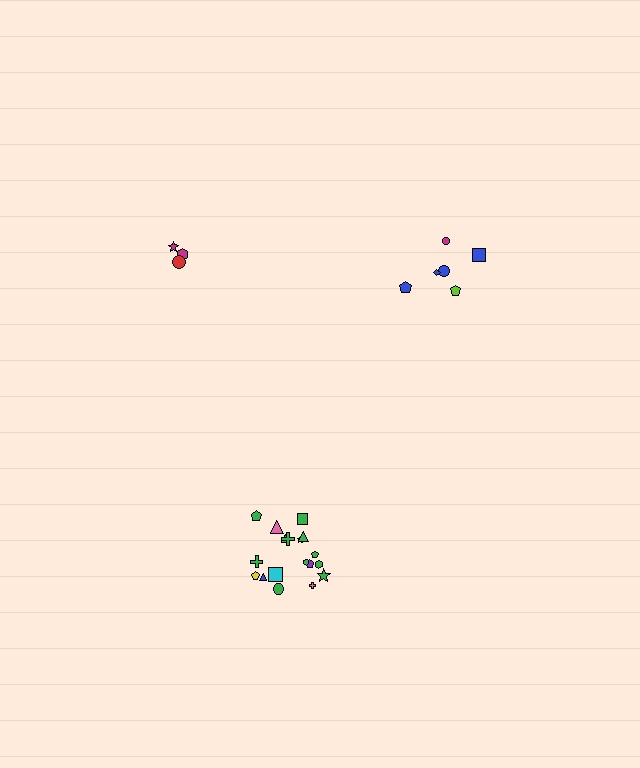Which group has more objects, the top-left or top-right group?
The top-right group.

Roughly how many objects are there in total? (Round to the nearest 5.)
Roughly 25 objects in total.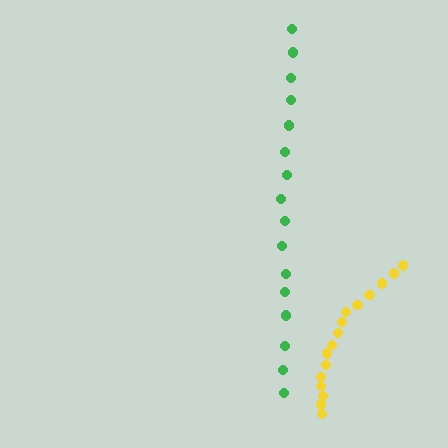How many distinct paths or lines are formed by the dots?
There are 2 distinct paths.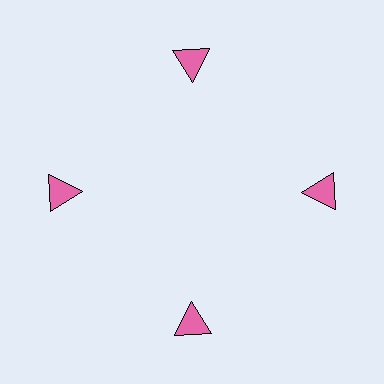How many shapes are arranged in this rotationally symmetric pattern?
There are 4 shapes, arranged in 4 groups of 1.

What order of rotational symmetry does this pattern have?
This pattern has 4-fold rotational symmetry.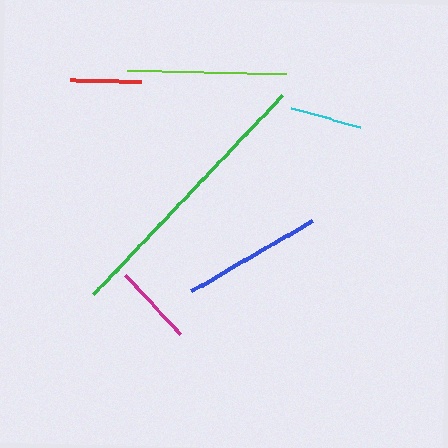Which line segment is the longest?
The green line is the longest at approximately 273 pixels.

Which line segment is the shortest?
The red line is the shortest at approximately 71 pixels.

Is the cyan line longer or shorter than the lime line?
The lime line is longer than the cyan line.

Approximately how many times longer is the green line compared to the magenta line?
The green line is approximately 3.4 times the length of the magenta line.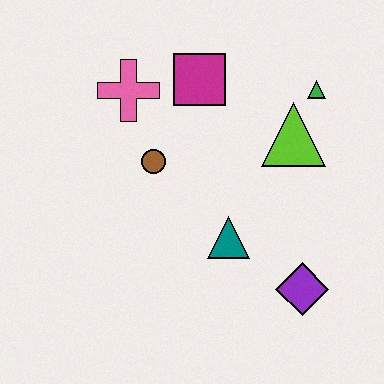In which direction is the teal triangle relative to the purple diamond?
The teal triangle is to the left of the purple diamond.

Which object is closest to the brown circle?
The pink cross is closest to the brown circle.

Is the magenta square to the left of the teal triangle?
Yes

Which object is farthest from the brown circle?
The purple diamond is farthest from the brown circle.